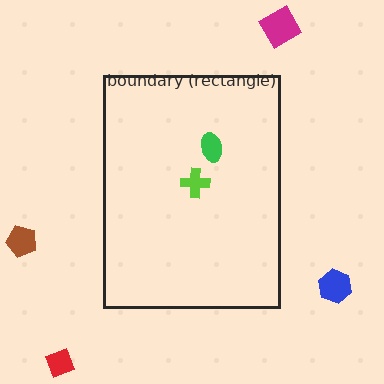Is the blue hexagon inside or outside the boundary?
Outside.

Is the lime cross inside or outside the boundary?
Inside.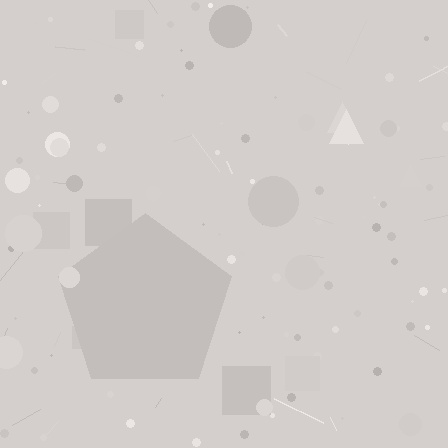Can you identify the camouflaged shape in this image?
The camouflaged shape is a pentagon.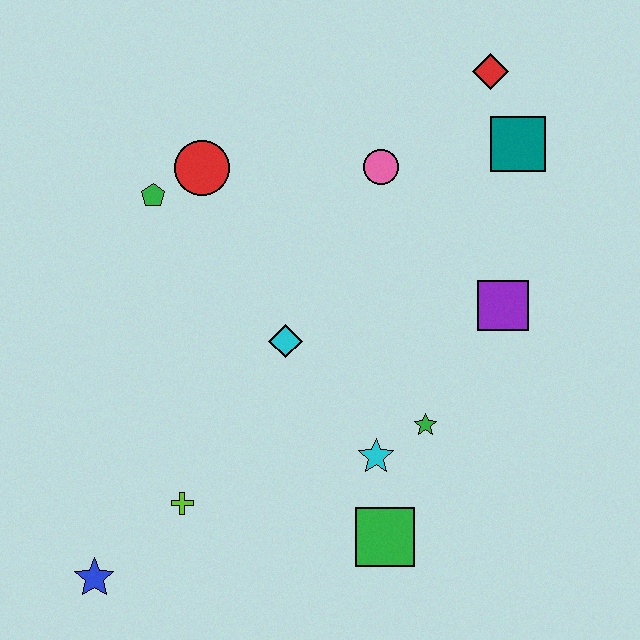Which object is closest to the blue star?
The lime cross is closest to the blue star.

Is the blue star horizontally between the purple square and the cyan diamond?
No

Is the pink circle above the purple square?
Yes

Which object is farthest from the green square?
The red diamond is farthest from the green square.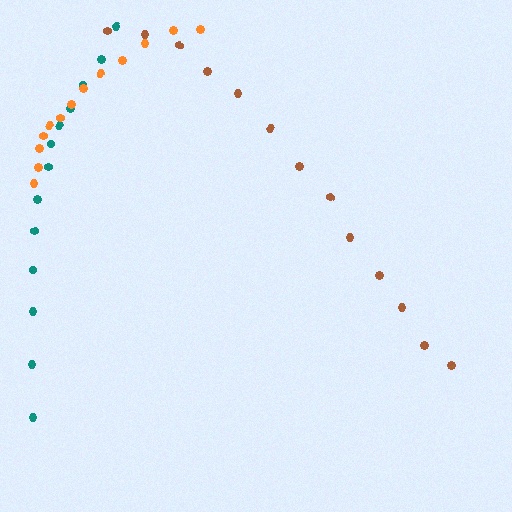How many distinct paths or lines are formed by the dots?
There are 3 distinct paths.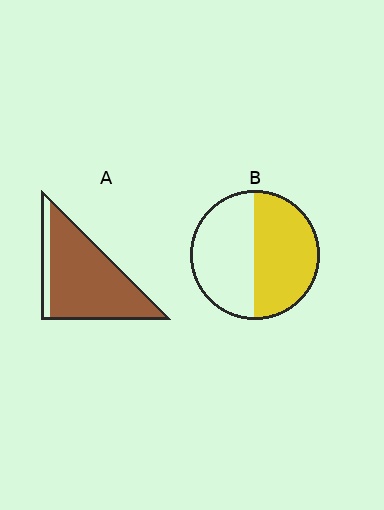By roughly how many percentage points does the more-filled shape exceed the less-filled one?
By roughly 35 percentage points (A over B).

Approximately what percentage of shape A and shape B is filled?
A is approximately 85% and B is approximately 50%.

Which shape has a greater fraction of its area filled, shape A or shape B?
Shape A.